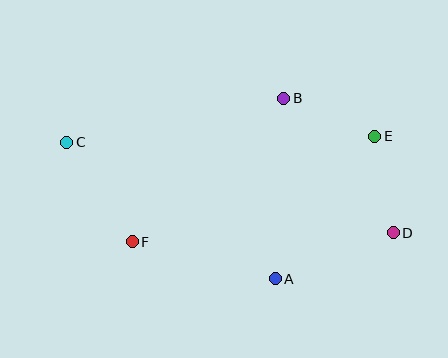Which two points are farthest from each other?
Points C and D are farthest from each other.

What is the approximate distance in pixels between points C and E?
The distance between C and E is approximately 308 pixels.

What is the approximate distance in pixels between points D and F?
The distance between D and F is approximately 261 pixels.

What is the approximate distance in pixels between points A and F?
The distance between A and F is approximately 148 pixels.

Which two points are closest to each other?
Points D and E are closest to each other.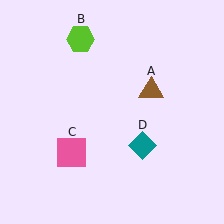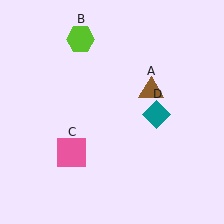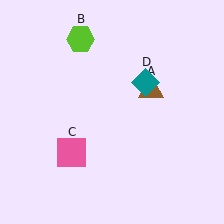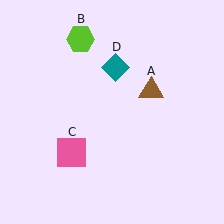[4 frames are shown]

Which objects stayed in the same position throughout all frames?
Brown triangle (object A) and lime hexagon (object B) and pink square (object C) remained stationary.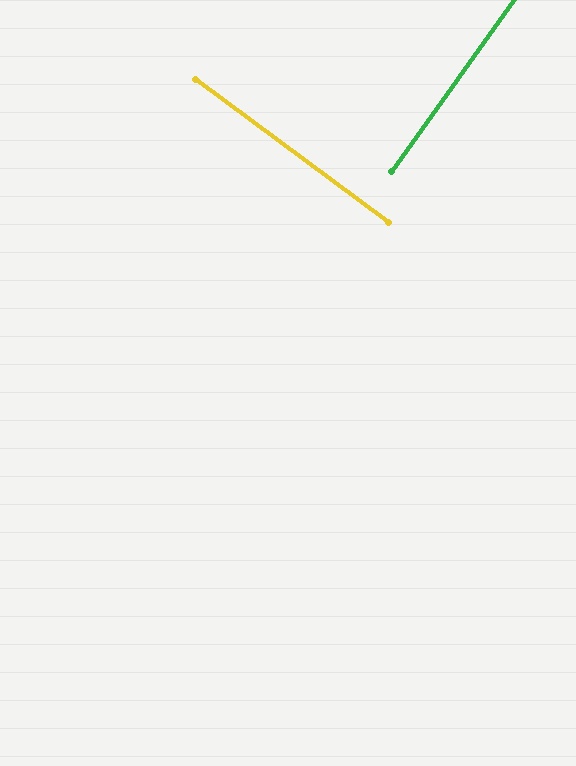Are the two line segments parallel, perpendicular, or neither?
Perpendicular — they meet at approximately 89°.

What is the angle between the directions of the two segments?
Approximately 89 degrees.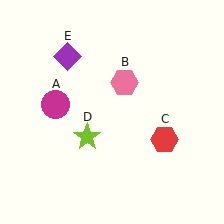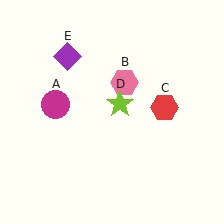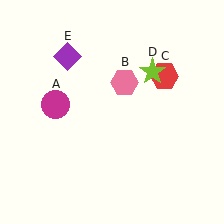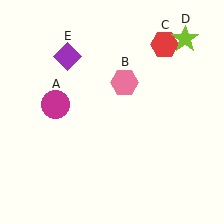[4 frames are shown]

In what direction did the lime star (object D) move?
The lime star (object D) moved up and to the right.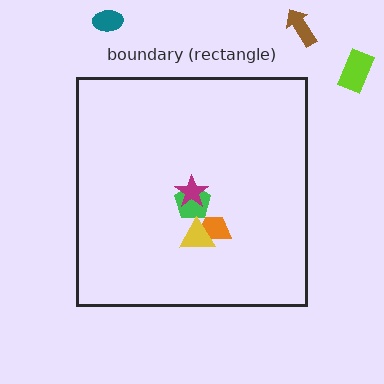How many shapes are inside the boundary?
4 inside, 3 outside.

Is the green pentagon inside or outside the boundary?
Inside.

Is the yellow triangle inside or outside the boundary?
Inside.